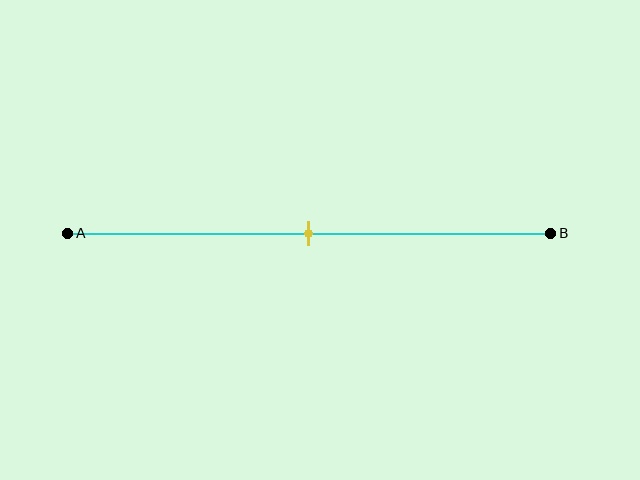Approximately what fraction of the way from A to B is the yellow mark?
The yellow mark is approximately 50% of the way from A to B.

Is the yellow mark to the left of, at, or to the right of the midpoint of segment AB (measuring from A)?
The yellow mark is approximately at the midpoint of segment AB.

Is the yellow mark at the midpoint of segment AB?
Yes, the mark is approximately at the midpoint.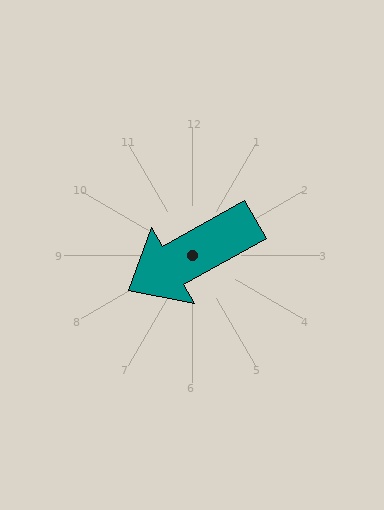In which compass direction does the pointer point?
Southwest.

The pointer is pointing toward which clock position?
Roughly 8 o'clock.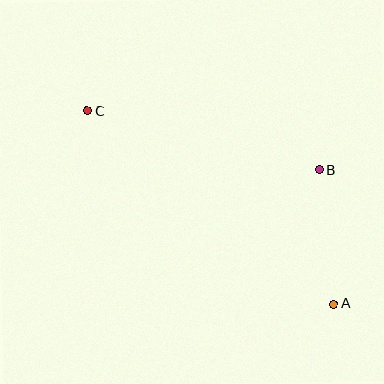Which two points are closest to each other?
Points A and B are closest to each other.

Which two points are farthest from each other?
Points A and C are farthest from each other.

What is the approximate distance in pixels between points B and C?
The distance between B and C is approximately 239 pixels.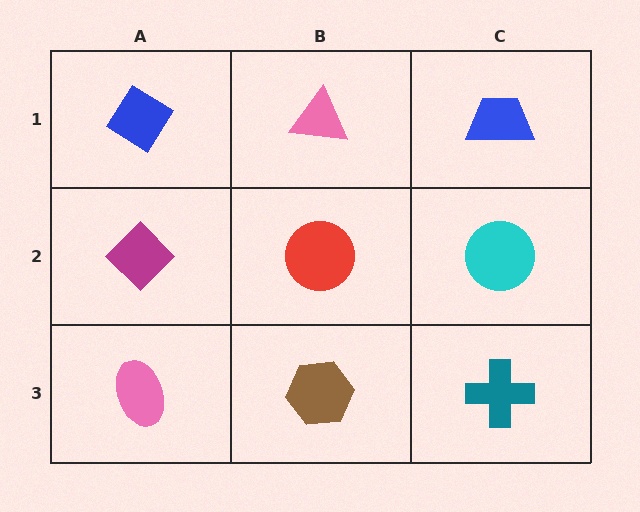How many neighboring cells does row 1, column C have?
2.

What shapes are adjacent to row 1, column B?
A red circle (row 2, column B), a blue diamond (row 1, column A), a blue trapezoid (row 1, column C).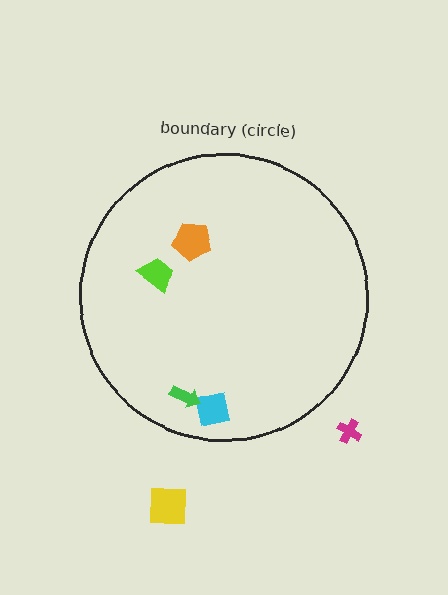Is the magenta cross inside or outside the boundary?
Outside.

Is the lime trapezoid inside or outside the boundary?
Inside.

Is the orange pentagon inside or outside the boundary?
Inside.